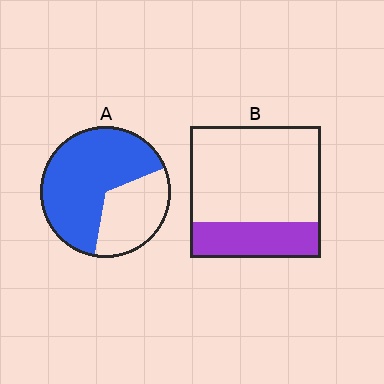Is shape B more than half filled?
No.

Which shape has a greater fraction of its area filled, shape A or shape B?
Shape A.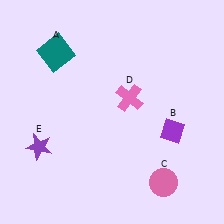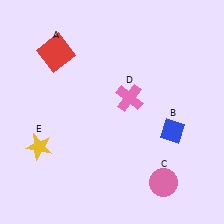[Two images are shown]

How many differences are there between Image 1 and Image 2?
There are 3 differences between the two images.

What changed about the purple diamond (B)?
In Image 1, B is purple. In Image 2, it changed to blue.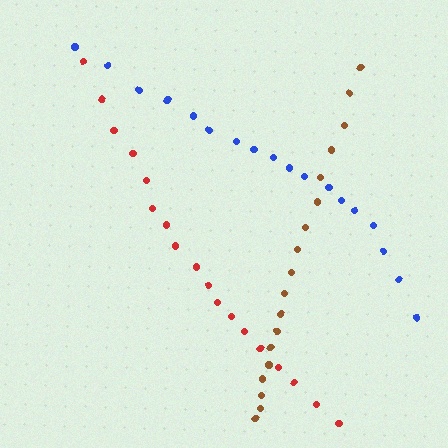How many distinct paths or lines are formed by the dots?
There are 3 distinct paths.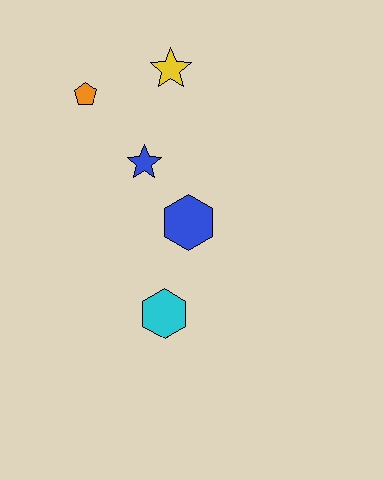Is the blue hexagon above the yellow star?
No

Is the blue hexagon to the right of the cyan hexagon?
Yes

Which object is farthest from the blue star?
The cyan hexagon is farthest from the blue star.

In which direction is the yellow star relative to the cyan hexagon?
The yellow star is above the cyan hexagon.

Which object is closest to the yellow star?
The orange pentagon is closest to the yellow star.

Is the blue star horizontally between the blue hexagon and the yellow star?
No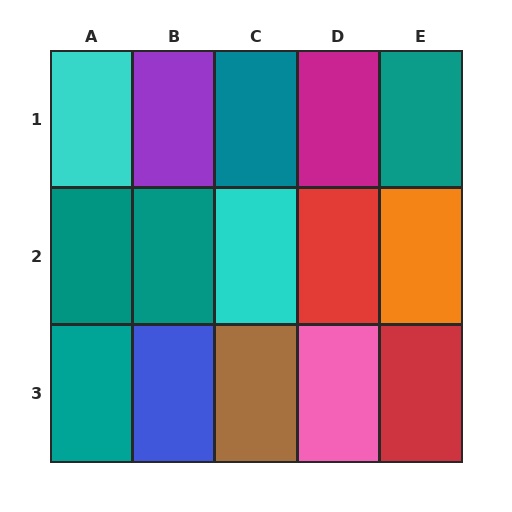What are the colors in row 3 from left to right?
Teal, blue, brown, pink, red.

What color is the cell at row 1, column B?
Purple.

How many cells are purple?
1 cell is purple.